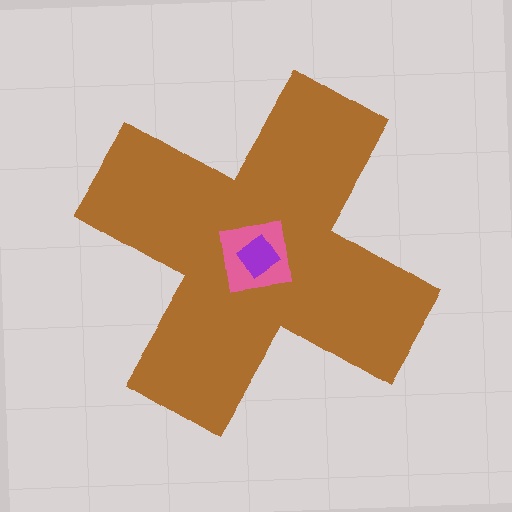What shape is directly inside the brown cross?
The pink square.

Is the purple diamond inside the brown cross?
Yes.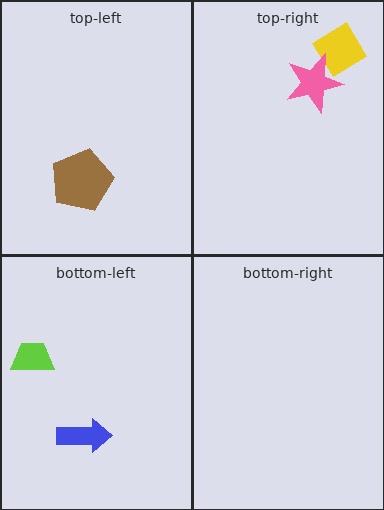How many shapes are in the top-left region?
1.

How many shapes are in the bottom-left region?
2.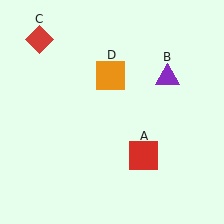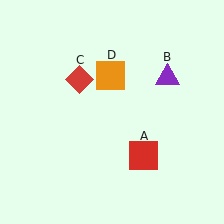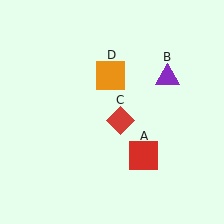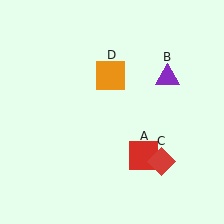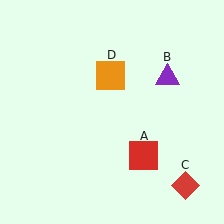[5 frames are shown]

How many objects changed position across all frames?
1 object changed position: red diamond (object C).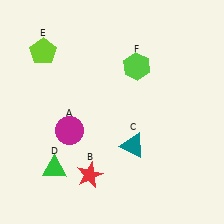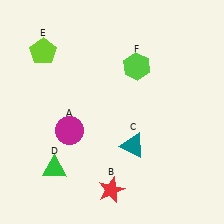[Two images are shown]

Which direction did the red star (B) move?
The red star (B) moved right.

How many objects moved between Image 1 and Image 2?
1 object moved between the two images.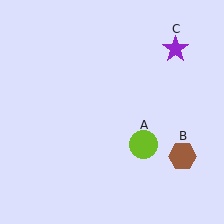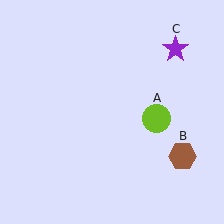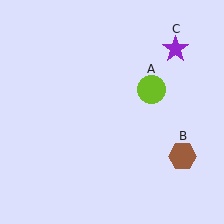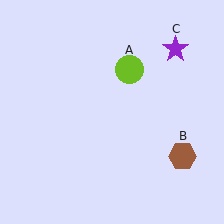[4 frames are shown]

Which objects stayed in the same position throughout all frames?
Brown hexagon (object B) and purple star (object C) remained stationary.